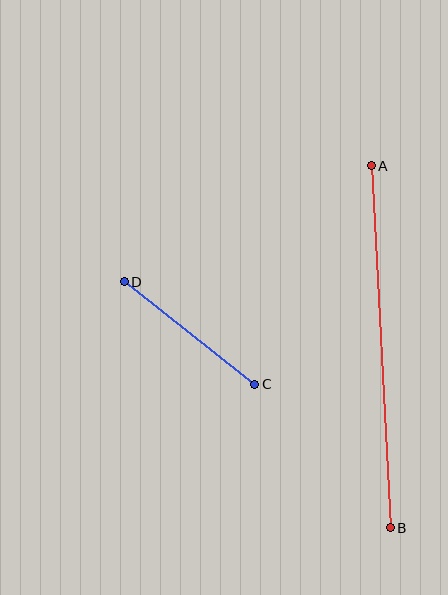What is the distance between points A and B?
The distance is approximately 362 pixels.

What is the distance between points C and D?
The distance is approximately 166 pixels.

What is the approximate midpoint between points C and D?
The midpoint is at approximately (190, 333) pixels.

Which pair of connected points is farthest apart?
Points A and B are farthest apart.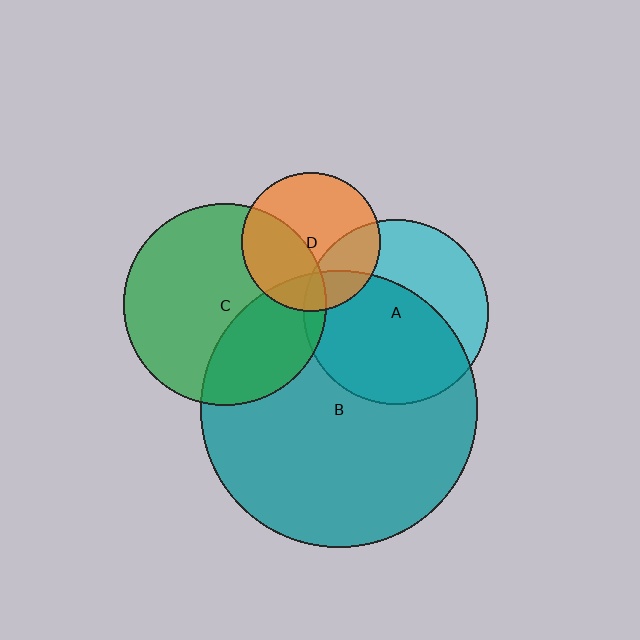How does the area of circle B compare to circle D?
Approximately 4.0 times.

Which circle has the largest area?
Circle B (teal).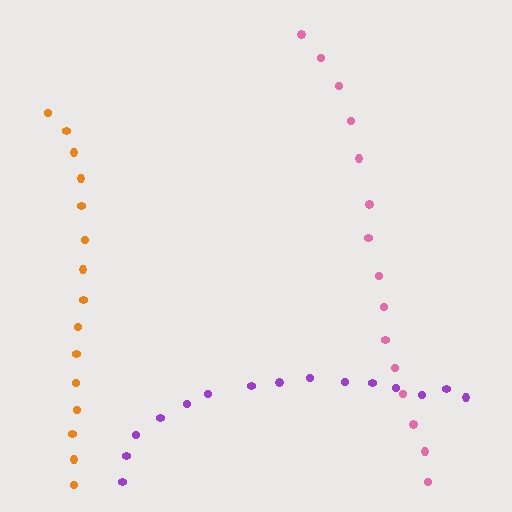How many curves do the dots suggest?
There are 3 distinct paths.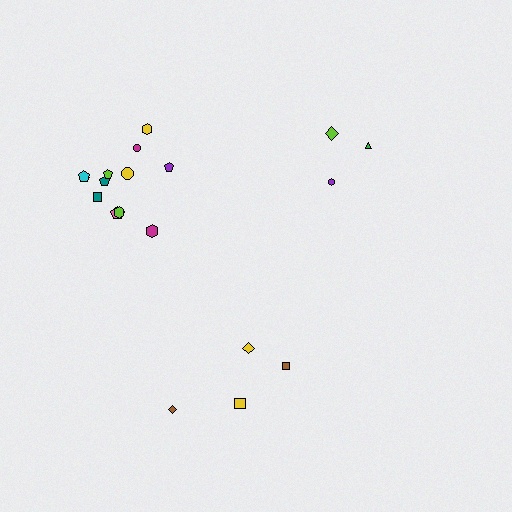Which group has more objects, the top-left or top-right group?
The top-left group.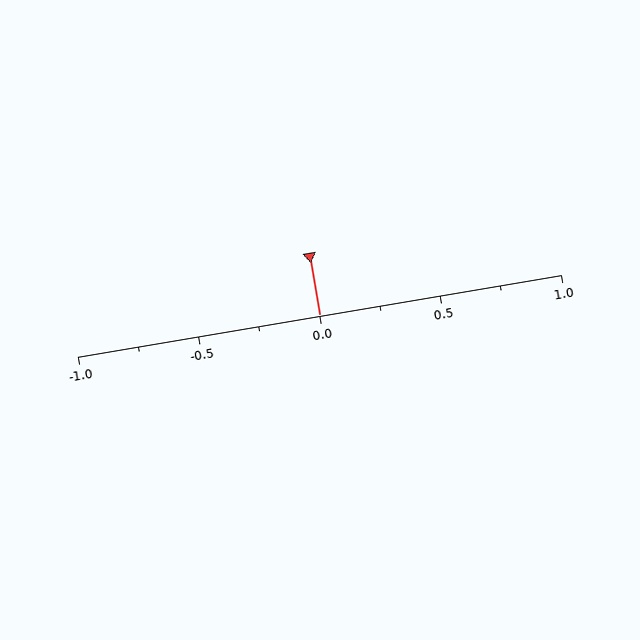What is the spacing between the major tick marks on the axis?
The major ticks are spaced 0.5 apart.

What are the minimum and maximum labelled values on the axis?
The axis runs from -1.0 to 1.0.